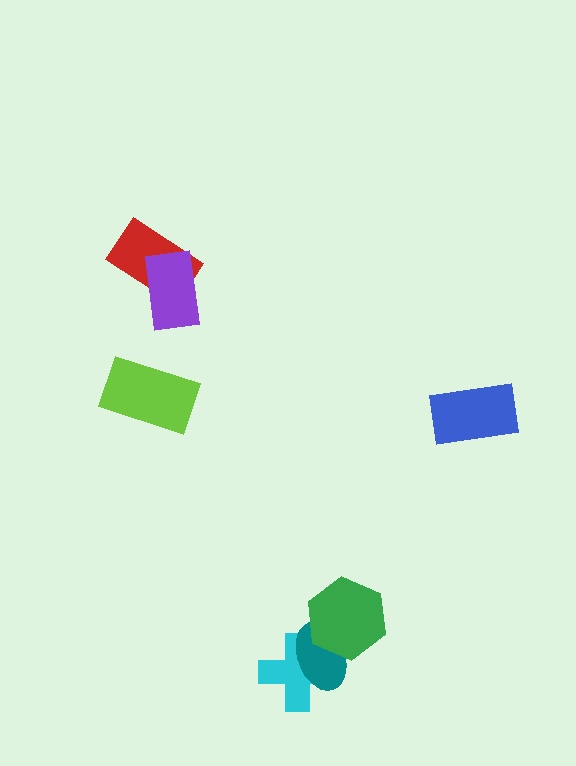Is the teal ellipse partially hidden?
Yes, it is partially covered by another shape.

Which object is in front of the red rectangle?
The purple rectangle is in front of the red rectangle.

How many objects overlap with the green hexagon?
2 objects overlap with the green hexagon.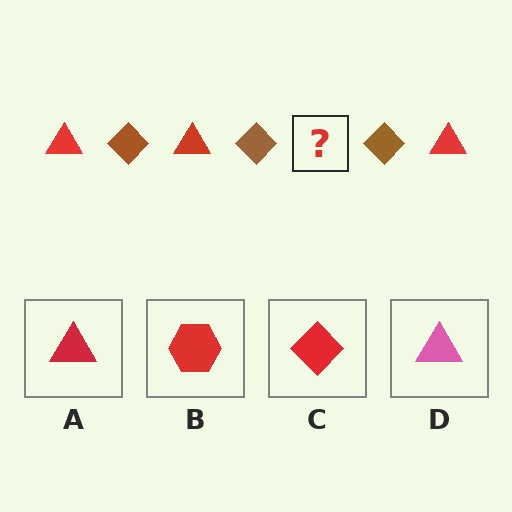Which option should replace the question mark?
Option A.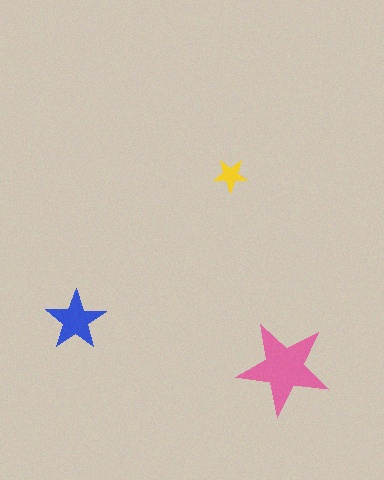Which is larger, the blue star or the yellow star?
The blue one.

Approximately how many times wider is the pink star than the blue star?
About 1.5 times wider.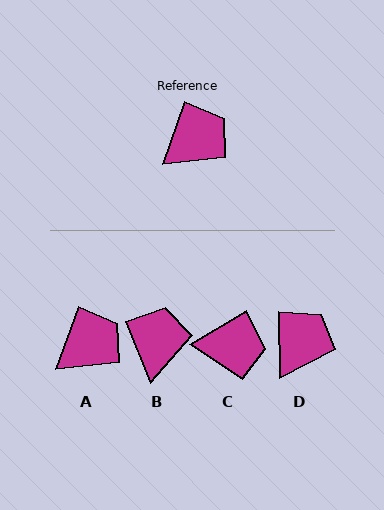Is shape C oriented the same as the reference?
No, it is off by about 40 degrees.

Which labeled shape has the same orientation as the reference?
A.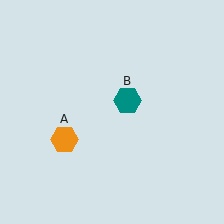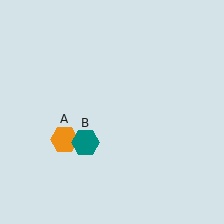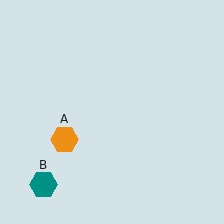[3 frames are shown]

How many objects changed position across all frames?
1 object changed position: teal hexagon (object B).